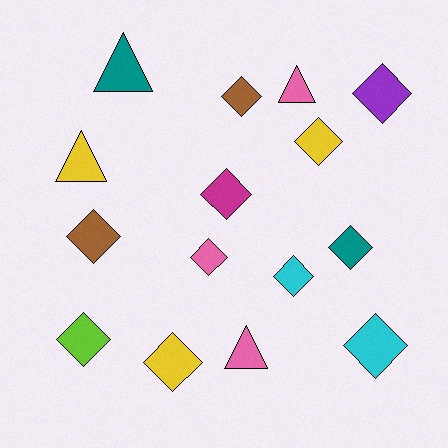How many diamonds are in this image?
There are 11 diamonds.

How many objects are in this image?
There are 15 objects.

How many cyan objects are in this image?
There are 2 cyan objects.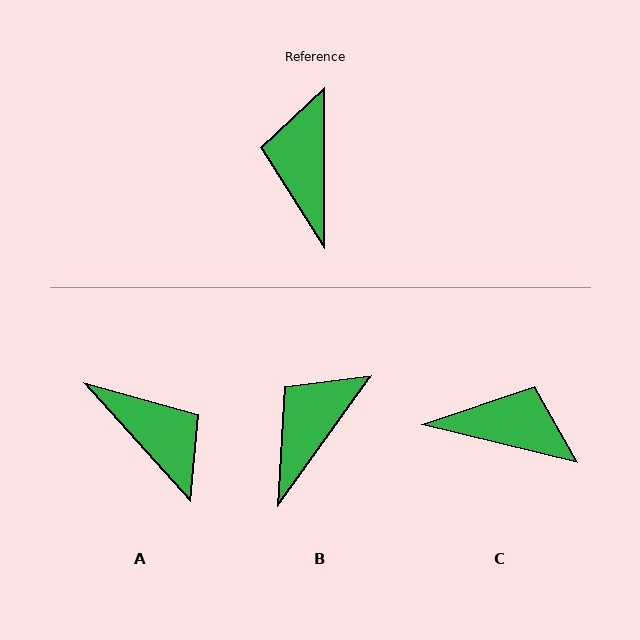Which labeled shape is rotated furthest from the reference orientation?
A, about 138 degrees away.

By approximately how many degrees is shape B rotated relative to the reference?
Approximately 36 degrees clockwise.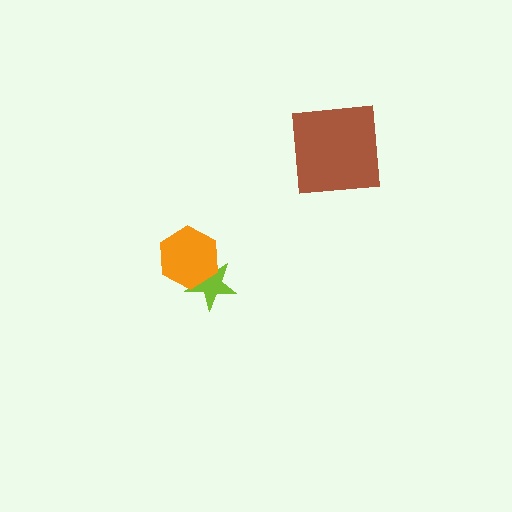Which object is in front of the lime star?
The orange hexagon is in front of the lime star.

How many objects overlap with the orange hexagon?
1 object overlaps with the orange hexagon.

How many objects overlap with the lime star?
1 object overlaps with the lime star.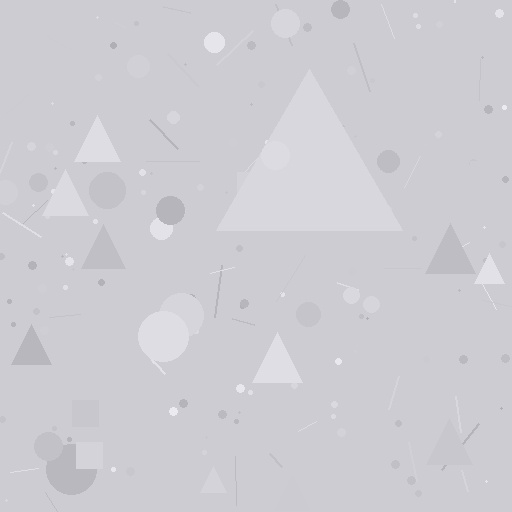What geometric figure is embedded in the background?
A triangle is embedded in the background.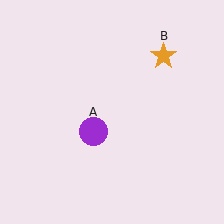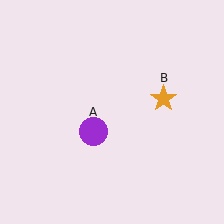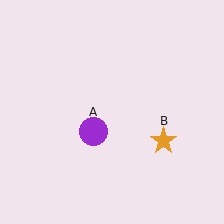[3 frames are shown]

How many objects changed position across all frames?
1 object changed position: orange star (object B).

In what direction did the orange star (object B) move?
The orange star (object B) moved down.